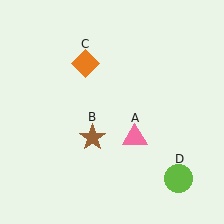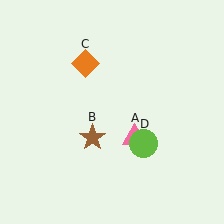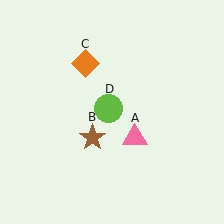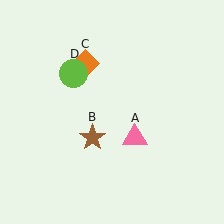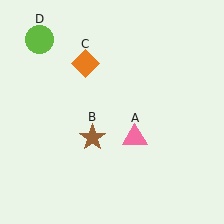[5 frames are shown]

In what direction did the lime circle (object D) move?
The lime circle (object D) moved up and to the left.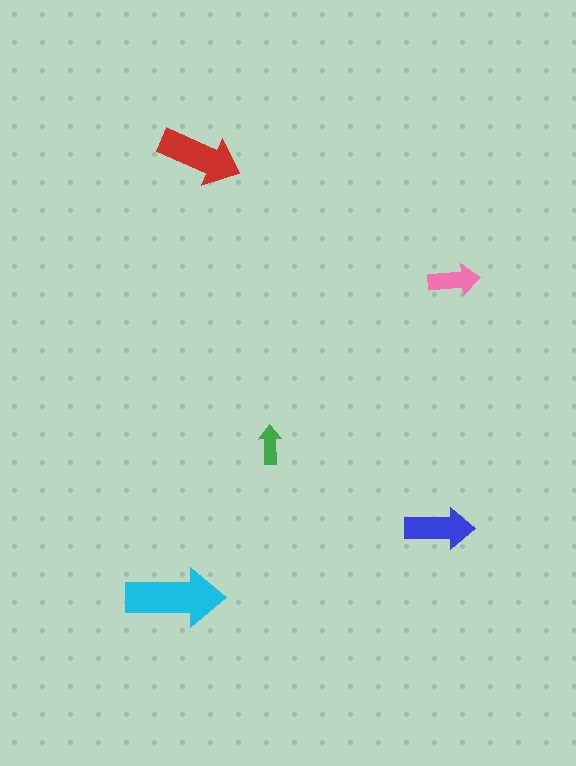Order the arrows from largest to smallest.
the cyan one, the red one, the blue one, the pink one, the green one.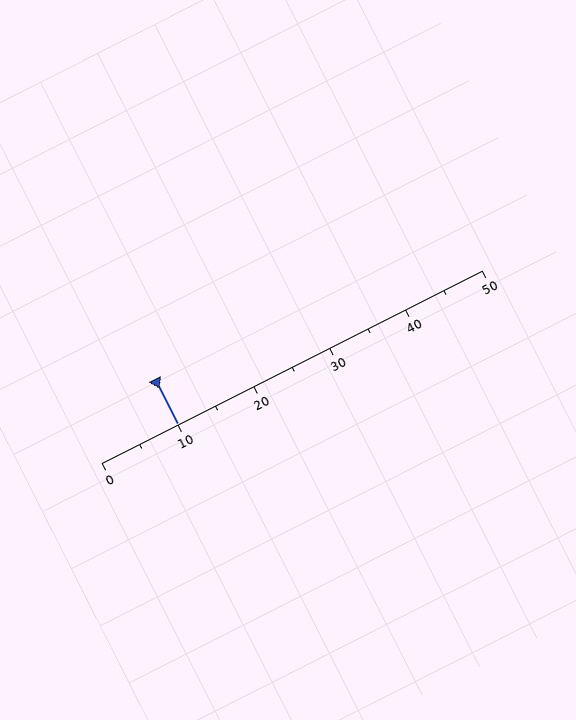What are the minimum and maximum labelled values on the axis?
The axis runs from 0 to 50.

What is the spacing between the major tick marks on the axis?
The major ticks are spaced 10 apart.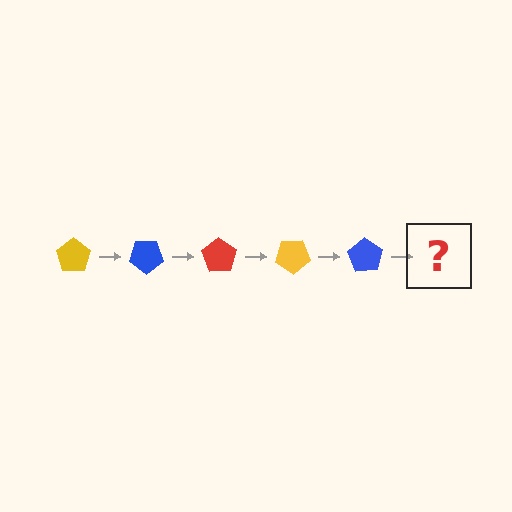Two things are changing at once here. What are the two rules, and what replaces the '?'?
The two rules are that it rotates 35 degrees each step and the color cycles through yellow, blue, and red. The '?' should be a red pentagon, rotated 175 degrees from the start.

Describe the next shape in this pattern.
It should be a red pentagon, rotated 175 degrees from the start.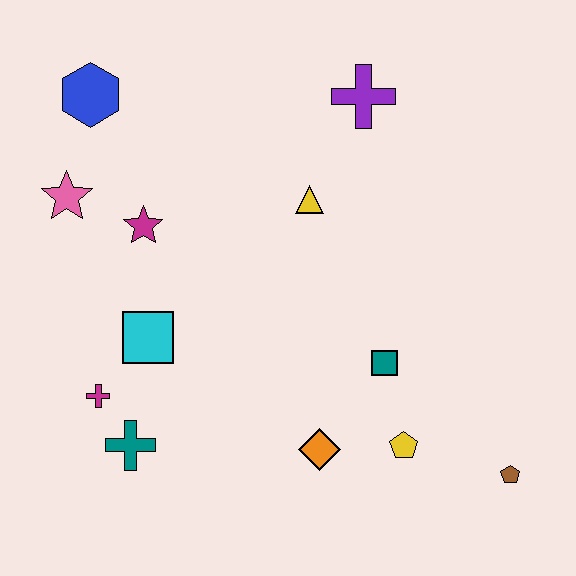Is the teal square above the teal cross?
Yes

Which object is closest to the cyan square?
The magenta cross is closest to the cyan square.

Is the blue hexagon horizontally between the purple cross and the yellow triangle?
No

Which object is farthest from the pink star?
The brown pentagon is farthest from the pink star.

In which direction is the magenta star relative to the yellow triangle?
The magenta star is to the left of the yellow triangle.